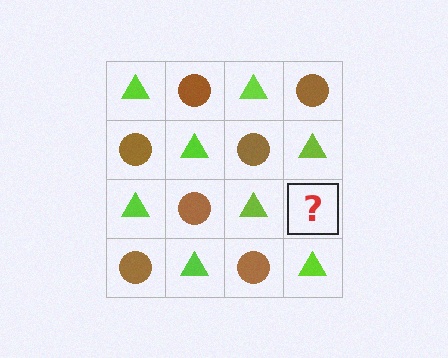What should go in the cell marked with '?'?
The missing cell should contain a brown circle.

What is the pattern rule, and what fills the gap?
The rule is that it alternates lime triangle and brown circle in a checkerboard pattern. The gap should be filled with a brown circle.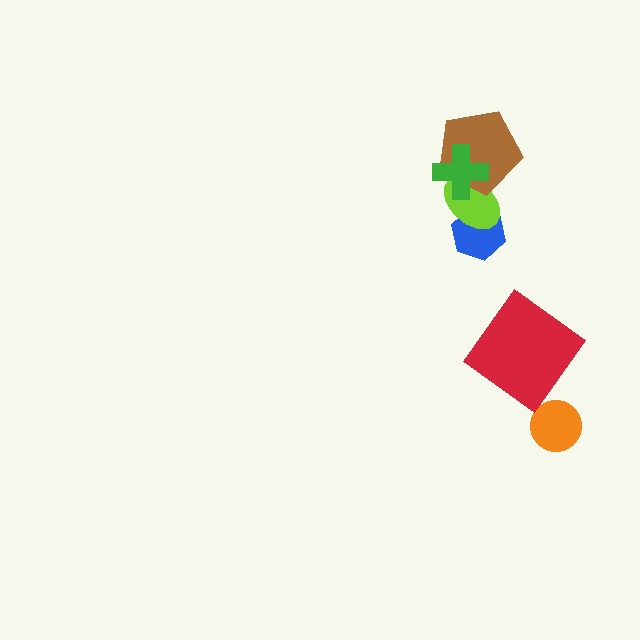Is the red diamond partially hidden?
No, no other shape covers it.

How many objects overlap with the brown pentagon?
2 objects overlap with the brown pentagon.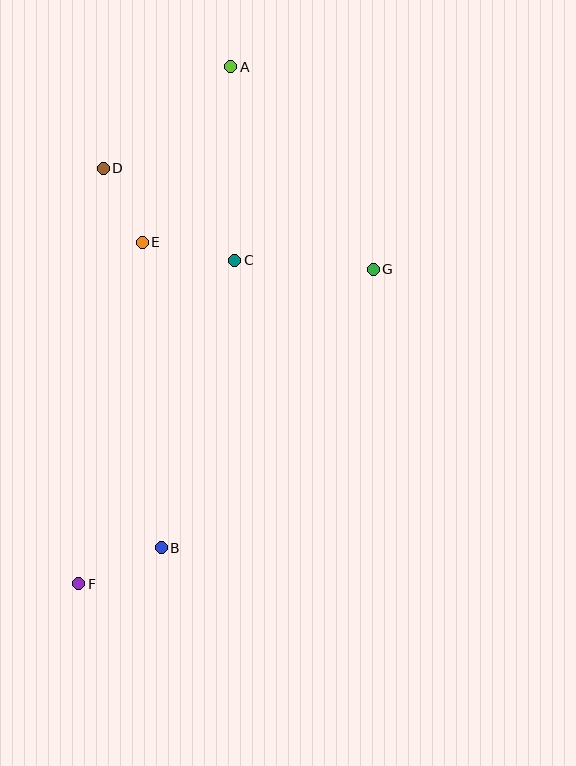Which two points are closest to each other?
Points D and E are closest to each other.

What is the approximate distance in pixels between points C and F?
The distance between C and F is approximately 359 pixels.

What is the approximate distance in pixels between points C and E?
The distance between C and E is approximately 95 pixels.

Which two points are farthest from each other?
Points A and F are farthest from each other.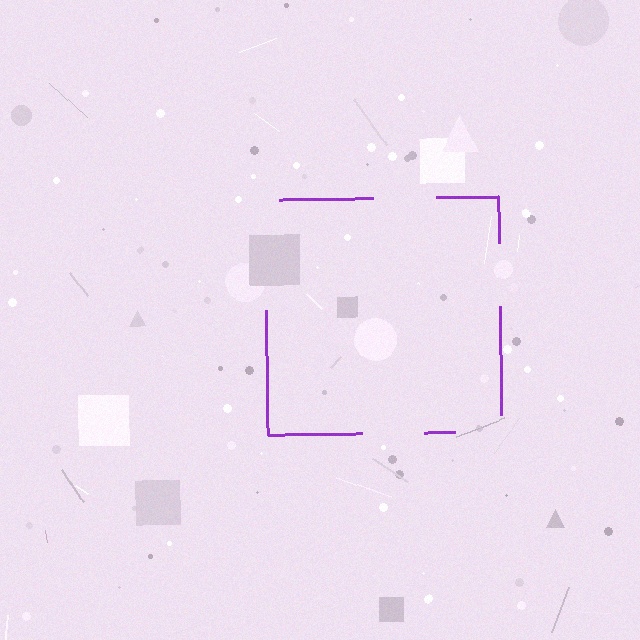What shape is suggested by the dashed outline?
The dashed outline suggests a square.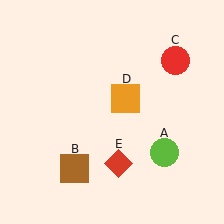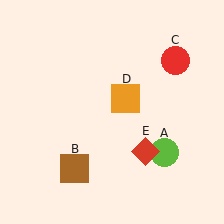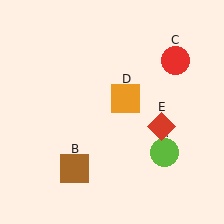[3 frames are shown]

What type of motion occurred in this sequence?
The red diamond (object E) rotated counterclockwise around the center of the scene.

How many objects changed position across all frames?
1 object changed position: red diamond (object E).